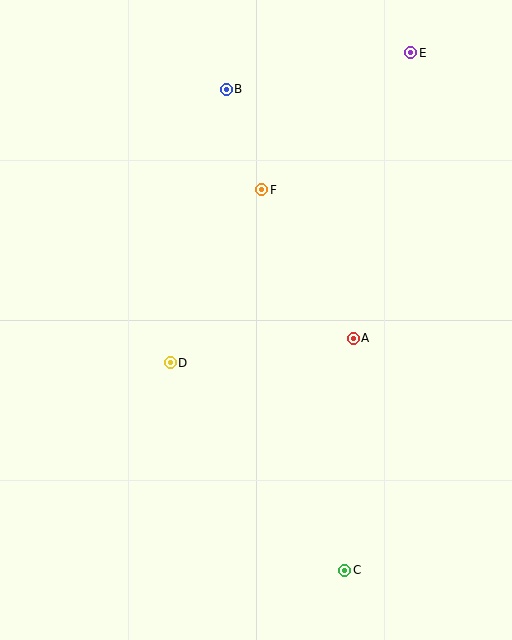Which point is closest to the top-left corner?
Point B is closest to the top-left corner.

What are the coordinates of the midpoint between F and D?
The midpoint between F and D is at (216, 276).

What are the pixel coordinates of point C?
Point C is at (345, 570).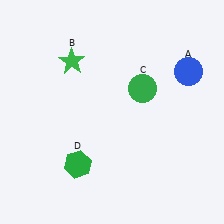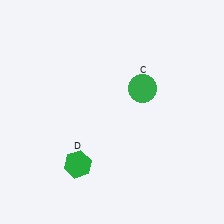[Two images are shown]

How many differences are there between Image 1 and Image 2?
There are 2 differences between the two images.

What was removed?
The blue circle (A), the green star (B) were removed in Image 2.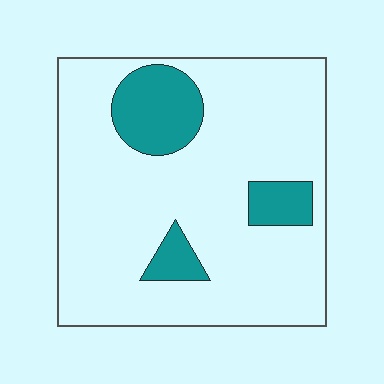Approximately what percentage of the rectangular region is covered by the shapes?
Approximately 15%.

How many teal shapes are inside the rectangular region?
3.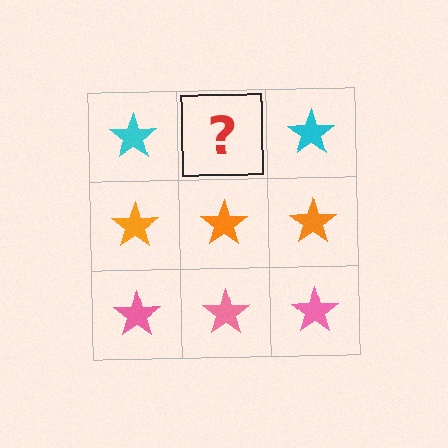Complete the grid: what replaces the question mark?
The question mark should be replaced with a cyan star.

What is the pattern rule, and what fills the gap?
The rule is that each row has a consistent color. The gap should be filled with a cyan star.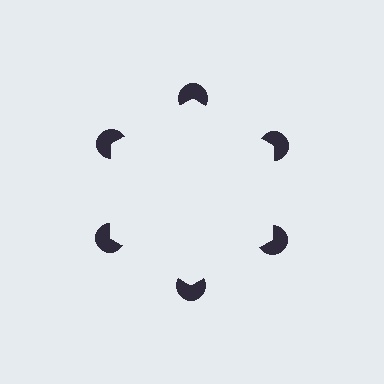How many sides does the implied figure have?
6 sides.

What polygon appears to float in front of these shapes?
An illusory hexagon — its edges are inferred from the aligned wedge cuts in the pac-man discs, not physically drawn.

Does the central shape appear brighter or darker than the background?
It typically appears slightly brighter than the background, even though no actual brightness change is drawn.